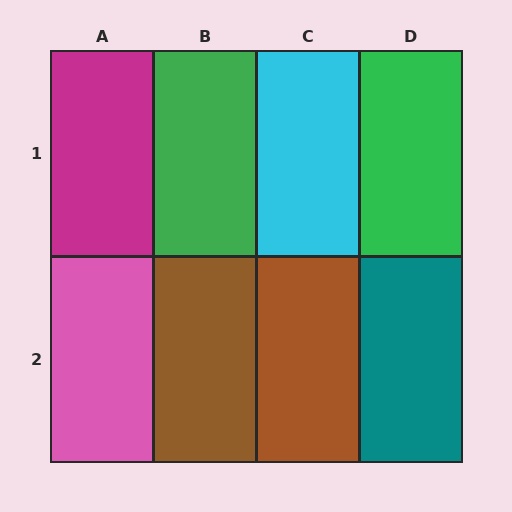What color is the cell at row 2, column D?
Teal.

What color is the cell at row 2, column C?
Brown.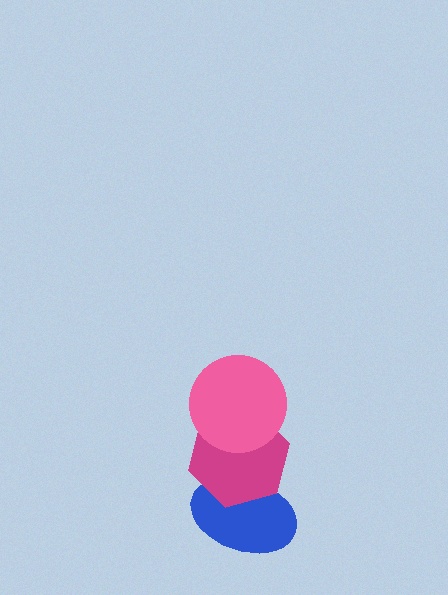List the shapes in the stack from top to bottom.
From top to bottom: the pink circle, the magenta hexagon, the blue ellipse.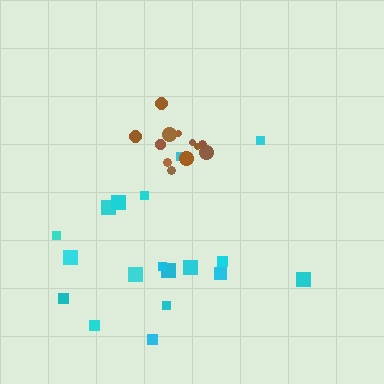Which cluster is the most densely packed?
Brown.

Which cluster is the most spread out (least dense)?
Cyan.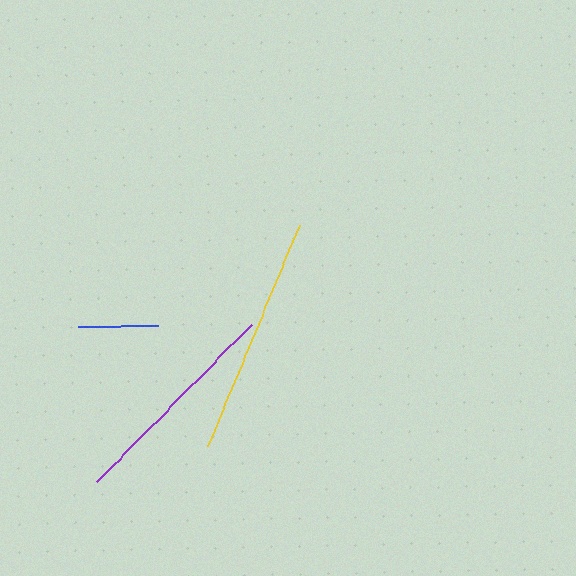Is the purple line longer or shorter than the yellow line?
The yellow line is longer than the purple line.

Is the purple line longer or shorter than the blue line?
The purple line is longer than the blue line.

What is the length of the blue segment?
The blue segment is approximately 79 pixels long.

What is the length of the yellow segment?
The yellow segment is approximately 239 pixels long.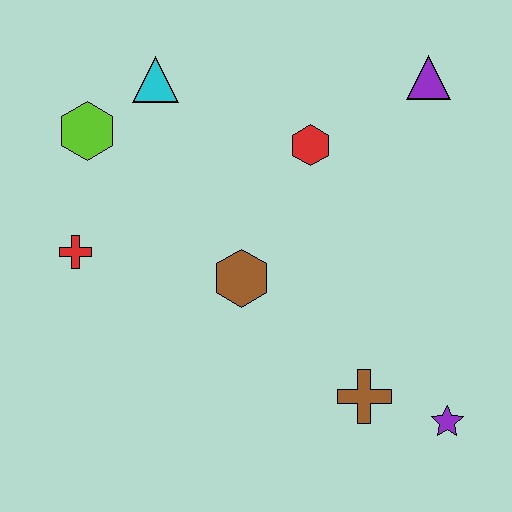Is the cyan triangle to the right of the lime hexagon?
Yes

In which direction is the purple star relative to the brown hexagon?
The purple star is to the right of the brown hexagon.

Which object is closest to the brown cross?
The purple star is closest to the brown cross.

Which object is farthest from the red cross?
The purple star is farthest from the red cross.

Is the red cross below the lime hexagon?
Yes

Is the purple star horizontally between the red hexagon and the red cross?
No